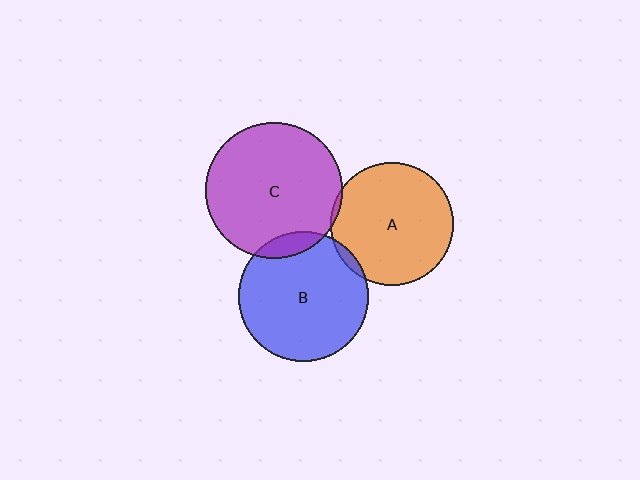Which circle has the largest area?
Circle C (purple).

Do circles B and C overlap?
Yes.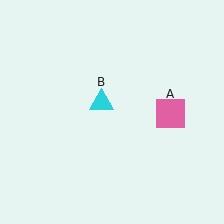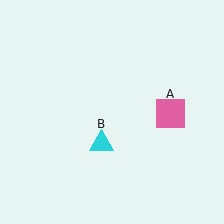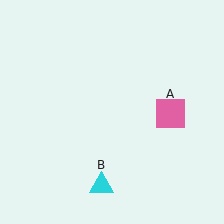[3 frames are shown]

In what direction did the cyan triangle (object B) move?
The cyan triangle (object B) moved down.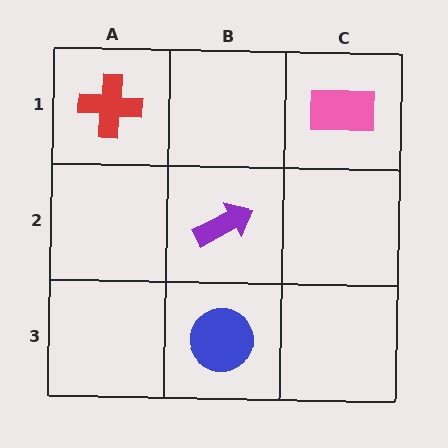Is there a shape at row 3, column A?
No, that cell is empty.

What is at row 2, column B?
A purple arrow.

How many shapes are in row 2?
1 shape.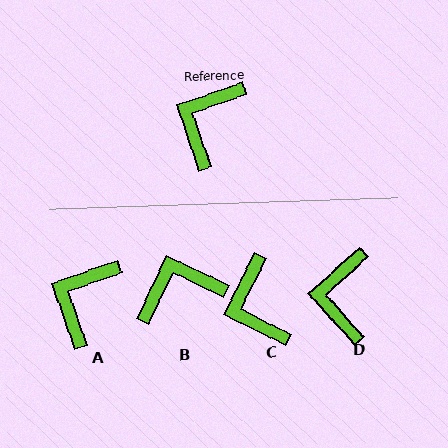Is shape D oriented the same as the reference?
No, it is off by about 23 degrees.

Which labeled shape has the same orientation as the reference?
A.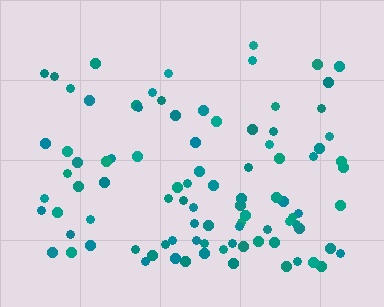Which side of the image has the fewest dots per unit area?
The top.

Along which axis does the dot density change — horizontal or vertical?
Vertical.